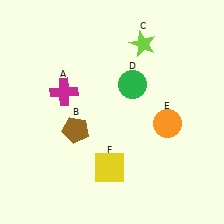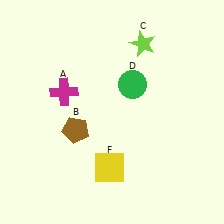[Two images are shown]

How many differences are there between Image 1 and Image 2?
There is 1 difference between the two images.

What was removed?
The orange circle (E) was removed in Image 2.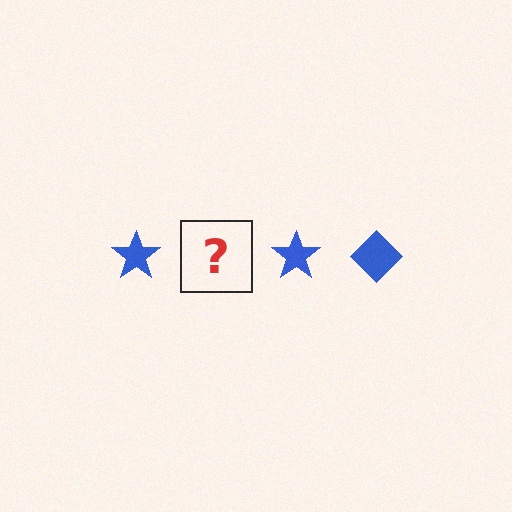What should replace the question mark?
The question mark should be replaced with a blue diamond.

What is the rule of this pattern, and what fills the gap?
The rule is that the pattern cycles through star, diamond shapes in blue. The gap should be filled with a blue diamond.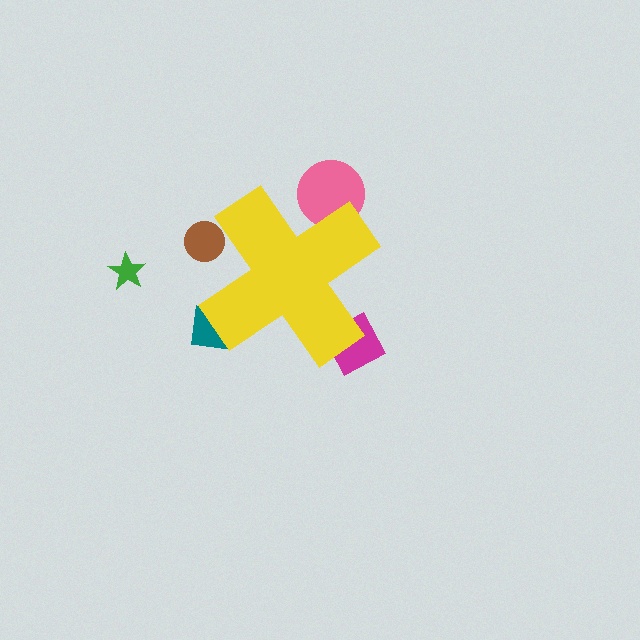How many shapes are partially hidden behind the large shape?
4 shapes are partially hidden.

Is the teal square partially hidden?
Yes, the teal square is partially hidden behind the yellow cross.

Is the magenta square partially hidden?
Yes, the magenta square is partially hidden behind the yellow cross.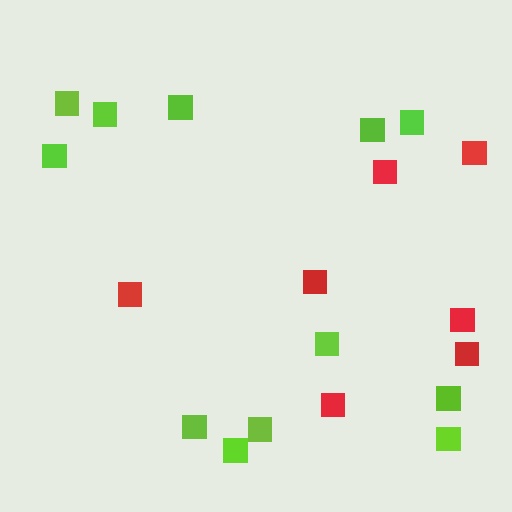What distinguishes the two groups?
There are 2 groups: one group of lime squares (12) and one group of red squares (7).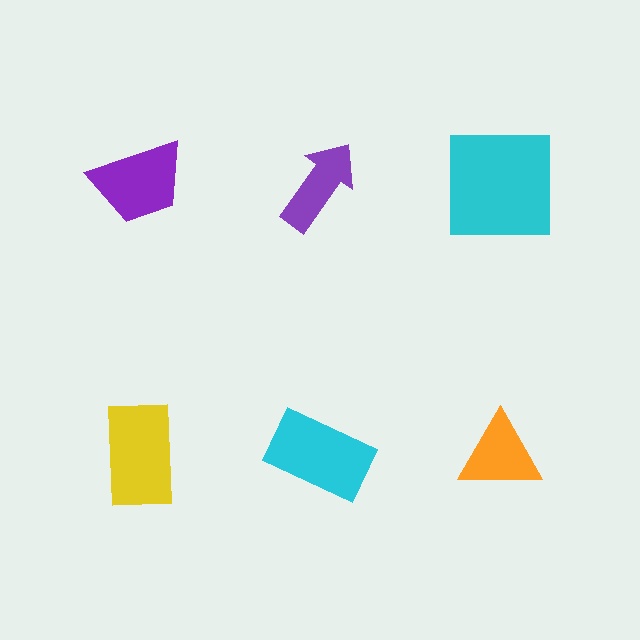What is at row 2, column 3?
An orange triangle.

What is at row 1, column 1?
A purple trapezoid.